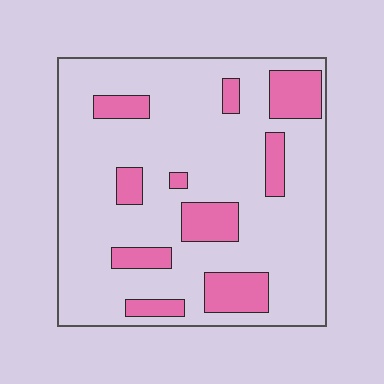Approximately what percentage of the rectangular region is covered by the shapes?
Approximately 20%.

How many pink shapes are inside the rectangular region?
10.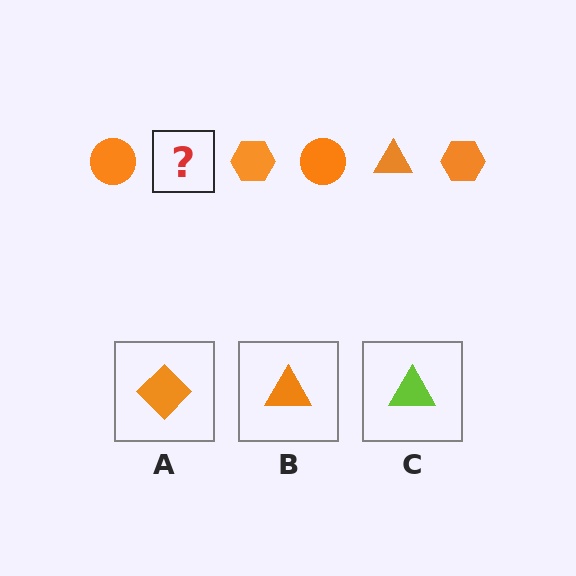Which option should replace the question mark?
Option B.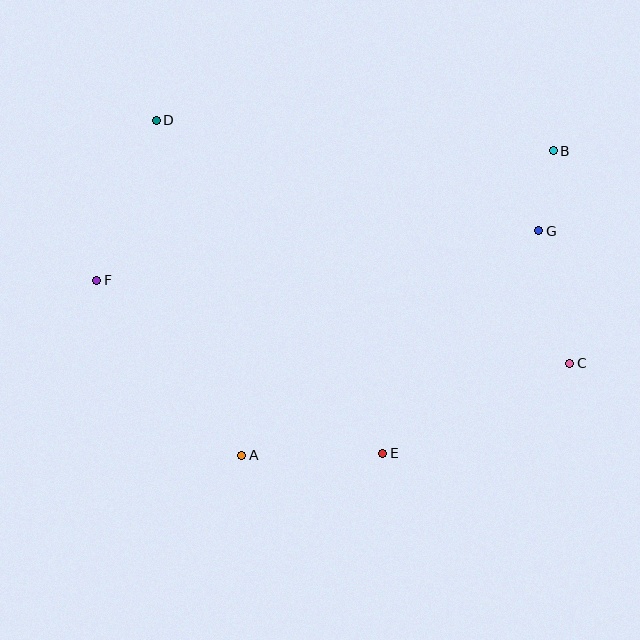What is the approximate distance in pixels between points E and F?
The distance between E and F is approximately 334 pixels.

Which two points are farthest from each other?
Points C and F are farthest from each other.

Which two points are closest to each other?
Points B and G are closest to each other.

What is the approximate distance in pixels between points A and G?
The distance between A and G is approximately 372 pixels.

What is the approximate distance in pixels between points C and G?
The distance between C and G is approximately 136 pixels.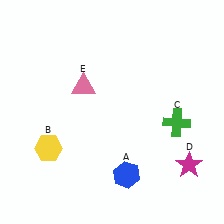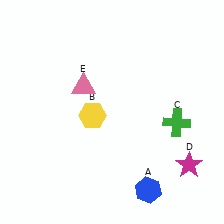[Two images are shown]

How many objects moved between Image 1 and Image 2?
2 objects moved between the two images.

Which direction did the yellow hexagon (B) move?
The yellow hexagon (B) moved right.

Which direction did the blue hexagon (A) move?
The blue hexagon (A) moved right.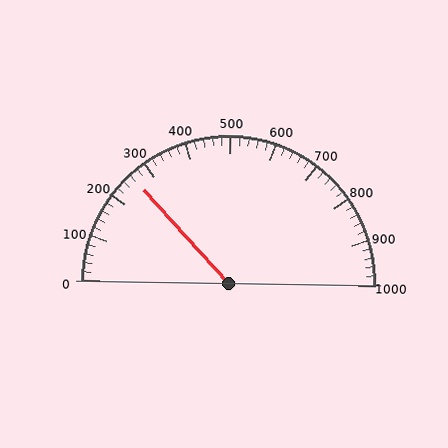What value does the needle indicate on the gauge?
The needle indicates approximately 260.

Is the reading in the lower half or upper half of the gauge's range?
The reading is in the lower half of the range (0 to 1000).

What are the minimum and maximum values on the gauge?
The gauge ranges from 0 to 1000.